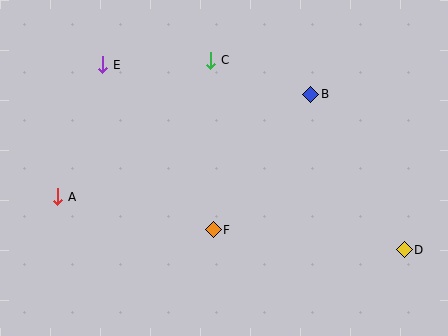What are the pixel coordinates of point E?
Point E is at (103, 65).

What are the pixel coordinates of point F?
Point F is at (213, 230).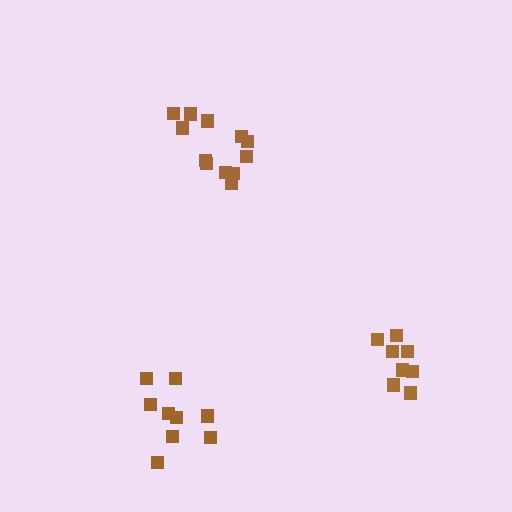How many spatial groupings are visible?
There are 3 spatial groupings.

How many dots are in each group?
Group 1: 9 dots, Group 2: 8 dots, Group 3: 12 dots (29 total).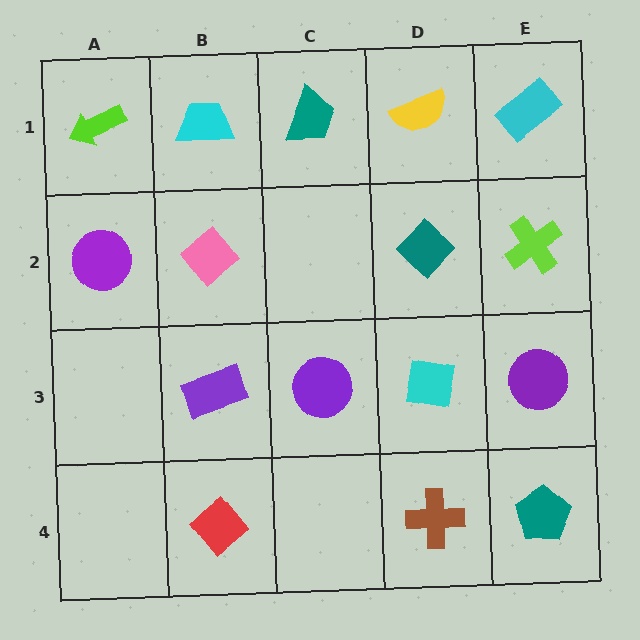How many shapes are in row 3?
4 shapes.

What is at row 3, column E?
A purple circle.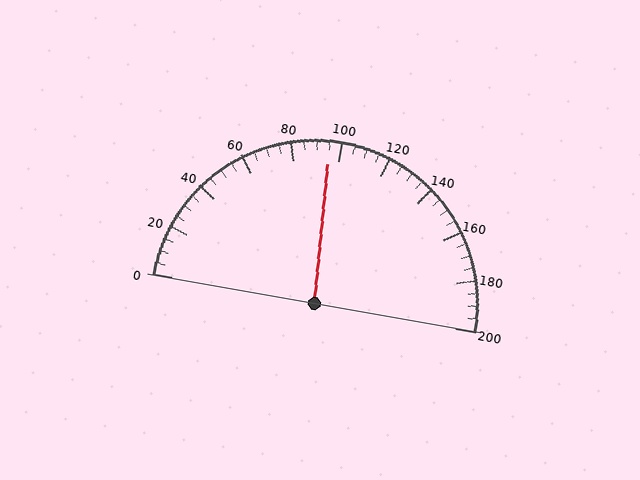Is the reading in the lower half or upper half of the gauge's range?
The reading is in the lower half of the range (0 to 200).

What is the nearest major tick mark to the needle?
The nearest major tick mark is 100.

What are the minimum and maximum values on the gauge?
The gauge ranges from 0 to 200.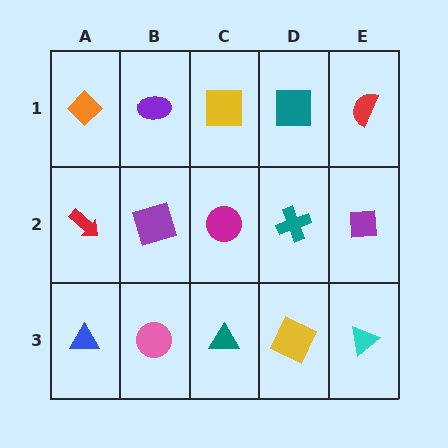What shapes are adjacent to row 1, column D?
A teal cross (row 2, column D), a yellow square (row 1, column C), a red semicircle (row 1, column E).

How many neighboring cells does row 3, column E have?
2.